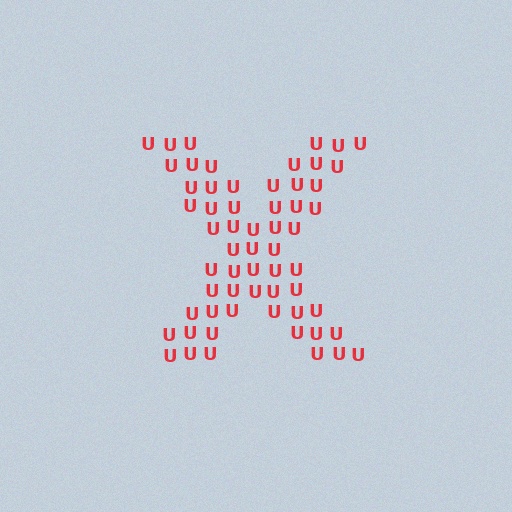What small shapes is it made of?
It is made of small letter U's.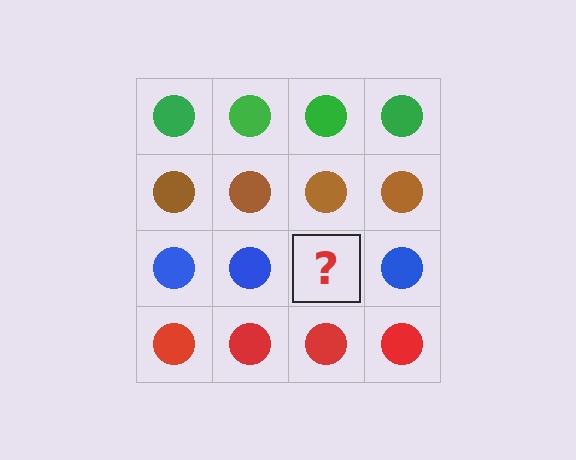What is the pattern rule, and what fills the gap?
The rule is that each row has a consistent color. The gap should be filled with a blue circle.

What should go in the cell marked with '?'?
The missing cell should contain a blue circle.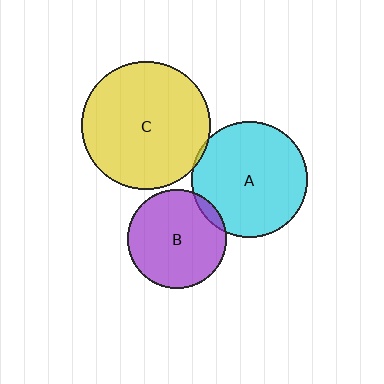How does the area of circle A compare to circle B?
Approximately 1.4 times.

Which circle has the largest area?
Circle C (yellow).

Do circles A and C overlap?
Yes.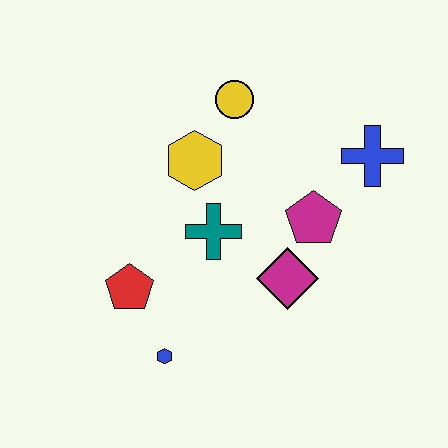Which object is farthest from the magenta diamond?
The yellow circle is farthest from the magenta diamond.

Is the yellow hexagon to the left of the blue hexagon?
No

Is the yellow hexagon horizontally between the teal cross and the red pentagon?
Yes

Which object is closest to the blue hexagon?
The red pentagon is closest to the blue hexagon.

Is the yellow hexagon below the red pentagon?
No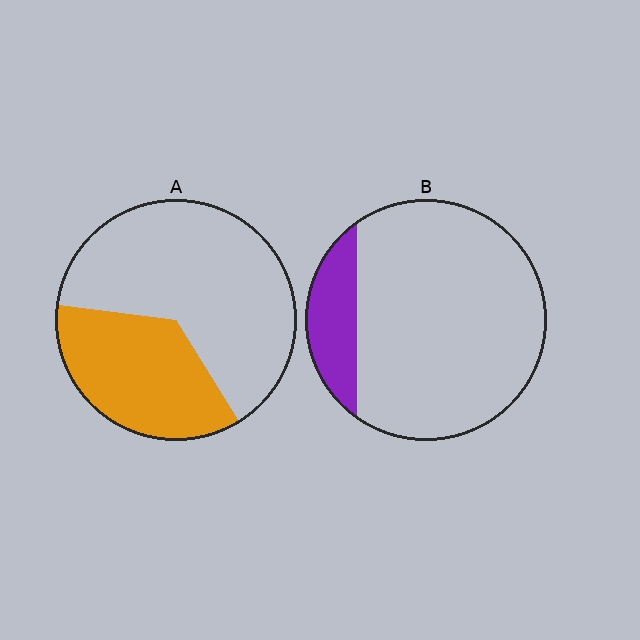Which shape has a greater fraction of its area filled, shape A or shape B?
Shape A.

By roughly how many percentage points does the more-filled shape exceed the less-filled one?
By roughly 20 percentage points (A over B).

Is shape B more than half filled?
No.